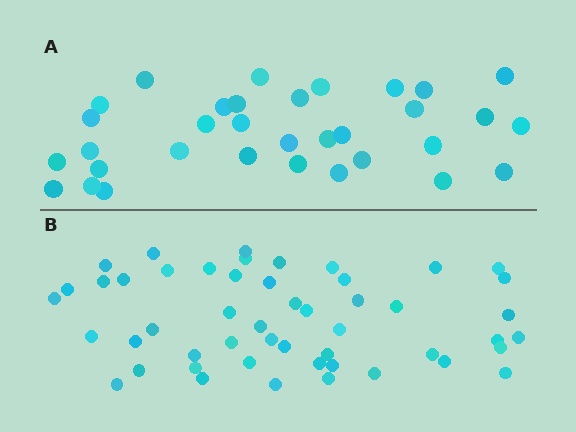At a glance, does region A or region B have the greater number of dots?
Region B (the bottom region) has more dots.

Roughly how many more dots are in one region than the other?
Region B has approximately 15 more dots than region A.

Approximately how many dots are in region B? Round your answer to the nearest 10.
About 50 dots.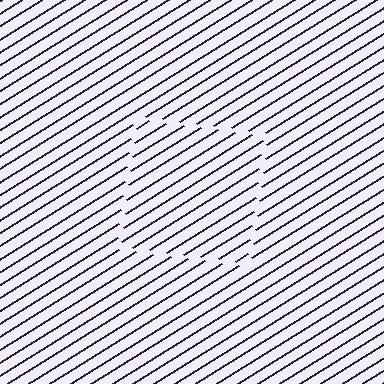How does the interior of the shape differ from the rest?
The interior of the shape contains the same grating, shifted by half a period — the contour is defined by the phase discontinuity where line-ends from the inner and outer gratings abut.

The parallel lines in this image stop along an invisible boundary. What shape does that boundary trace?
An illusory square. The interior of the shape contains the same grating, shifted by half a period — the contour is defined by the phase discontinuity where line-ends from the inner and outer gratings abut.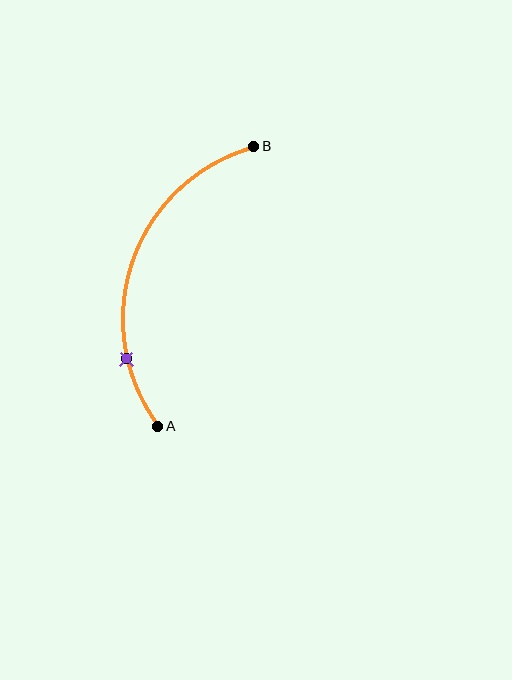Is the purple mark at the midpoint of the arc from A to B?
No. The purple mark lies on the arc but is closer to endpoint A. The arc midpoint would be at the point on the curve equidistant along the arc from both A and B.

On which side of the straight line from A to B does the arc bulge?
The arc bulges to the left of the straight line connecting A and B.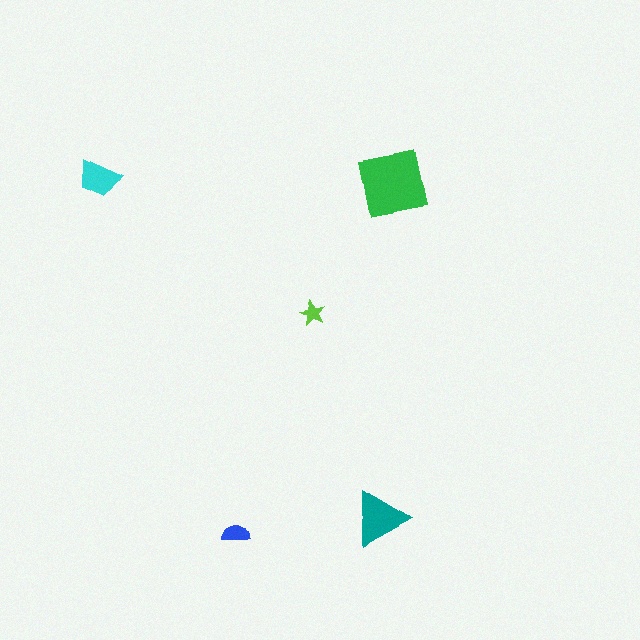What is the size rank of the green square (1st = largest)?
1st.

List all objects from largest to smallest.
The green square, the teal triangle, the cyan trapezoid, the blue semicircle, the lime star.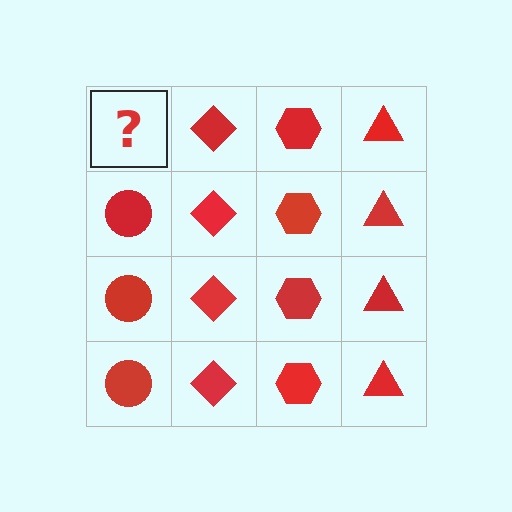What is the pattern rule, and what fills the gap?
The rule is that each column has a consistent shape. The gap should be filled with a red circle.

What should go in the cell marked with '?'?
The missing cell should contain a red circle.